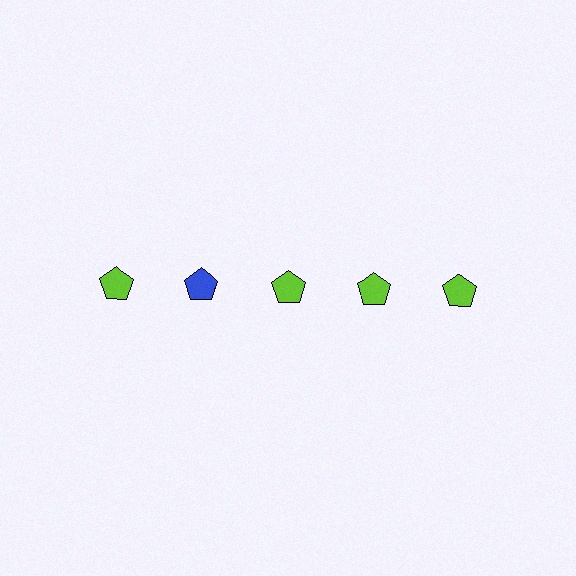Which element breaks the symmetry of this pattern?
The blue pentagon in the top row, second from left column breaks the symmetry. All other shapes are lime pentagons.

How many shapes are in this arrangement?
There are 5 shapes arranged in a grid pattern.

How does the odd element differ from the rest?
It has a different color: blue instead of lime.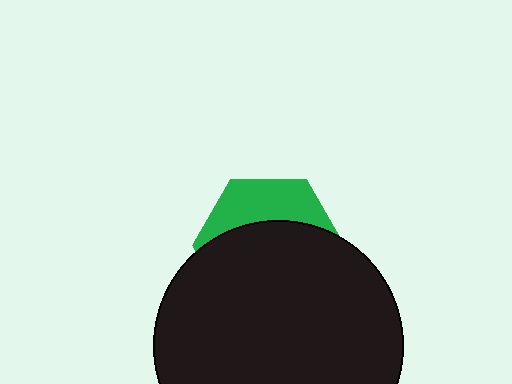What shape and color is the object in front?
The object in front is a black circle.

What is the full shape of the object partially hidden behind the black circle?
The partially hidden object is a green hexagon.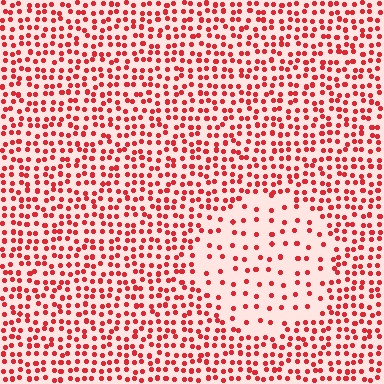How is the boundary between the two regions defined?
The boundary is defined by a change in element density (approximately 2.4x ratio). All elements are the same color, size, and shape.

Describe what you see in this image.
The image contains small red elements arranged at two different densities. A circle-shaped region is visible where the elements are less densely packed than the surrounding area.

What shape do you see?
I see a circle.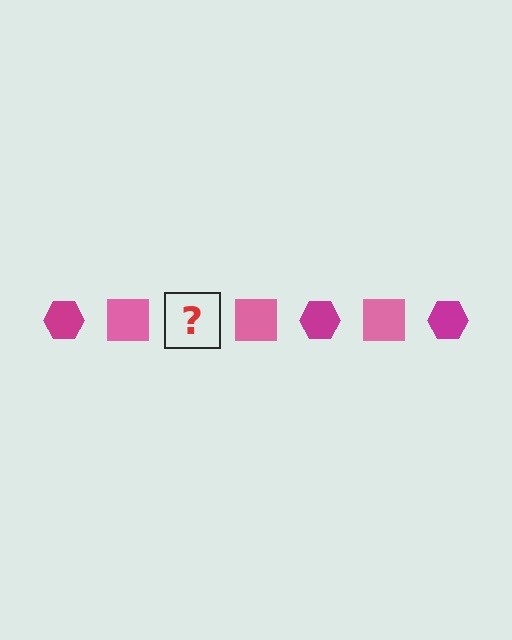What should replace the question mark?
The question mark should be replaced with a magenta hexagon.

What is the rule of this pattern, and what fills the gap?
The rule is that the pattern alternates between magenta hexagon and pink square. The gap should be filled with a magenta hexagon.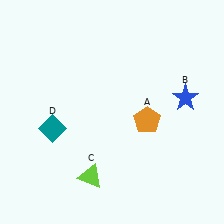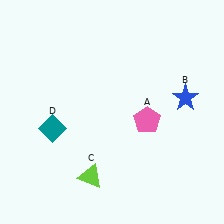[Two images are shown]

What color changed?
The pentagon (A) changed from orange in Image 1 to pink in Image 2.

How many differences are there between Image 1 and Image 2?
There is 1 difference between the two images.